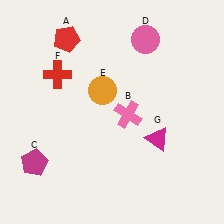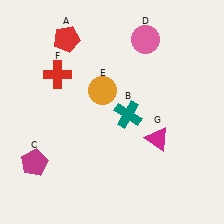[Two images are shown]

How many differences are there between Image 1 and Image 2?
There is 1 difference between the two images.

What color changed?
The cross (B) changed from pink in Image 1 to teal in Image 2.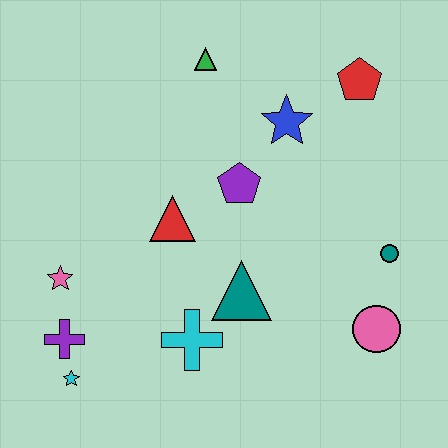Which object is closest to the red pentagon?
The blue star is closest to the red pentagon.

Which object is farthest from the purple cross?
The red pentagon is farthest from the purple cross.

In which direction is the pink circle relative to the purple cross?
The pink circle is to the right of the purple cross.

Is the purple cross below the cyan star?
No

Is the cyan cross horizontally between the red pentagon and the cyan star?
Yes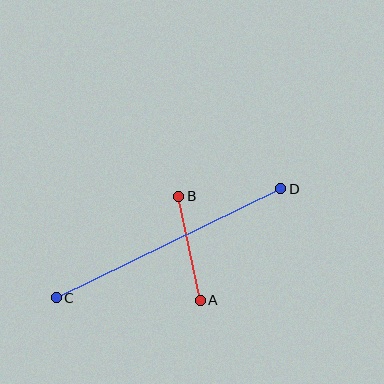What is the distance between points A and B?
The distance is approximately 106 pixels.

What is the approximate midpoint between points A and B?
The midpoint is at approximately (190, 248) pixels.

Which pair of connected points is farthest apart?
Points C and D are farthest apart.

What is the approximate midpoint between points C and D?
The midpoint is at approximately (169, 243) pixels.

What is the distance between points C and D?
The distance is approximately 250 pixels.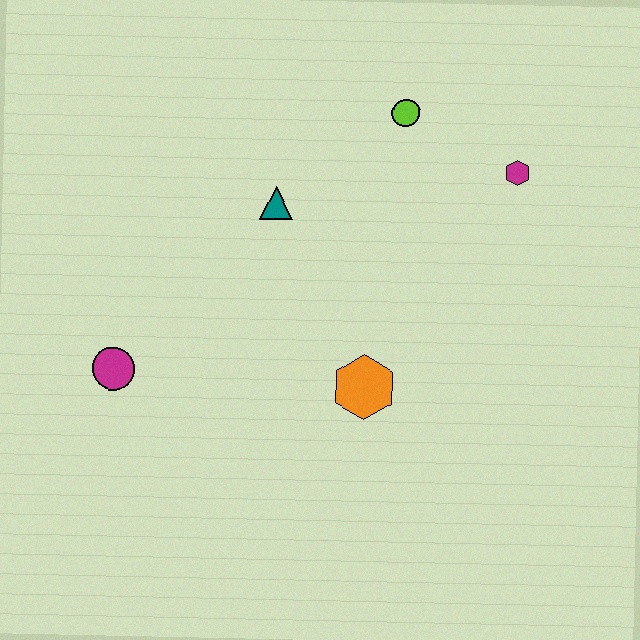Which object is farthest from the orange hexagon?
The lime circle is farthest from the orange hexagon.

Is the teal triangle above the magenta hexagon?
No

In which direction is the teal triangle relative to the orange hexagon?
The teal triangle is above the orange hexagon.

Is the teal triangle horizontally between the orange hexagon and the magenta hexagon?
No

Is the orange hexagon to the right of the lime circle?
No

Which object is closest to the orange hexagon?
The teal triangle is closest to the orange hexagon.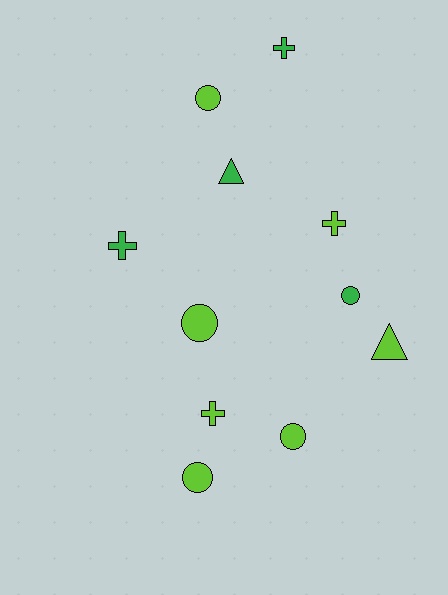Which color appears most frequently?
Lime, with 7 objects.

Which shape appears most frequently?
Circle, with 5 objects.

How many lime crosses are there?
There are 2 lime crosses.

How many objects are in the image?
There are 11 objects.